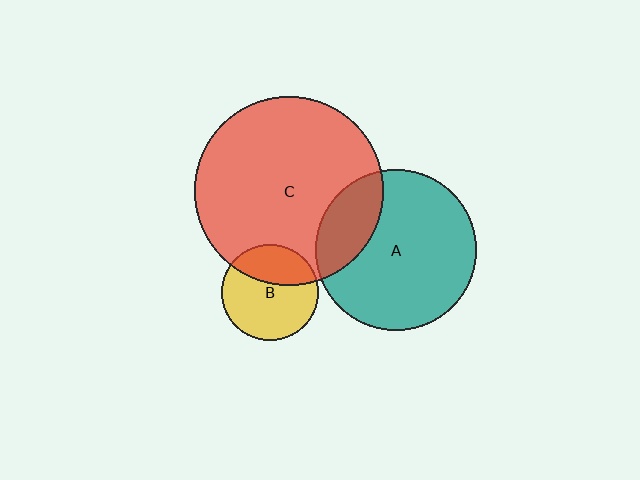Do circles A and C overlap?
Yes.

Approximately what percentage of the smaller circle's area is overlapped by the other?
Approximately 20%.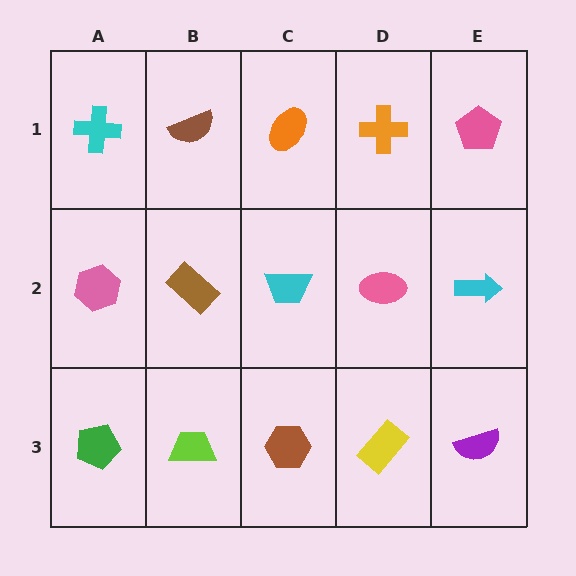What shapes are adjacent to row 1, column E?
A cyan arrow (row 2, column E), an orange cross (row 1, column D).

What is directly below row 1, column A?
A pink hexagon.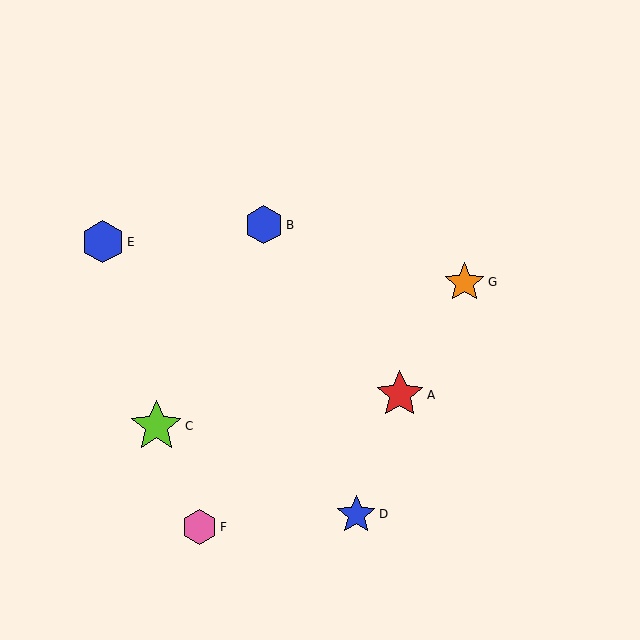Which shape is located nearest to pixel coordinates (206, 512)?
The pink hexagon (labeled F) at (200, 527) is nearest to that location.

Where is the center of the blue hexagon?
The center of the blue hexagon is at (264, 225).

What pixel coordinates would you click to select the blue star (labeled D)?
Click at (356, 514) to select the blue star D.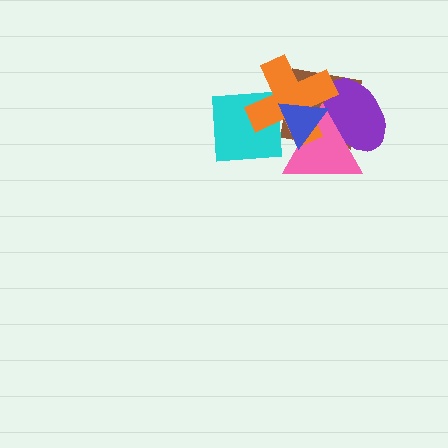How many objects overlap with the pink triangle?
4 objects overlap with the pink triangle.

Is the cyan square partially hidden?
Yes, it is partially covered by another shape.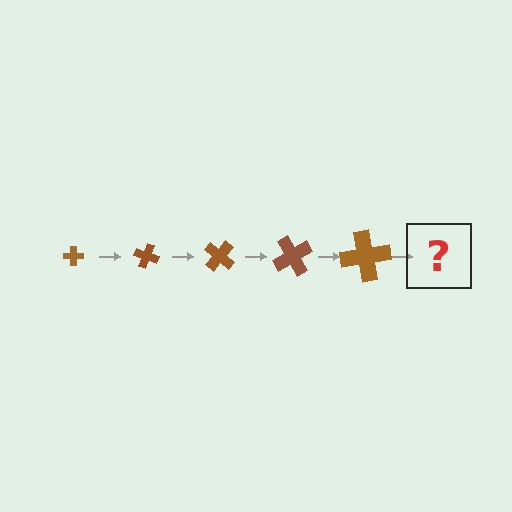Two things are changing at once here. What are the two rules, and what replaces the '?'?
The two rules are that the cross grows larger each step and it rotates 20 degrees each step. The '?' should be a cross, larger than the previous one and rotated 100 degrees from the start.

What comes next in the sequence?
The next element should be a cross, larger than the previous one and rotated 100 degrees from the start.